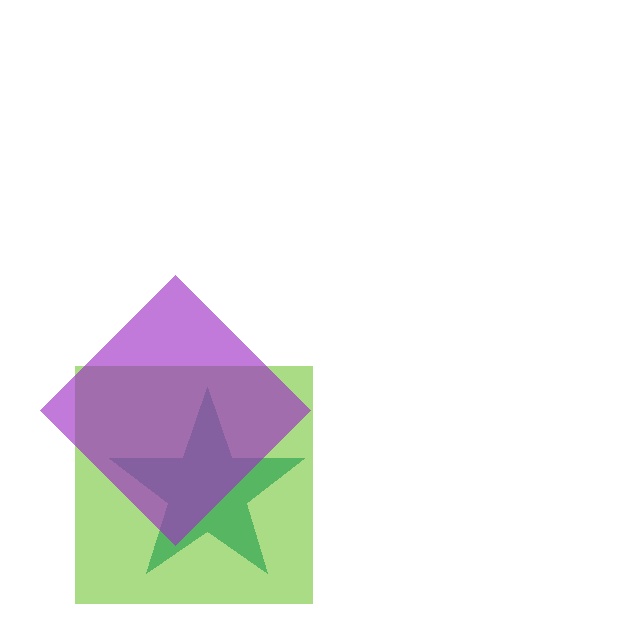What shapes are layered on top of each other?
The layered shapes are: a lime square, a green star, a purple diamond.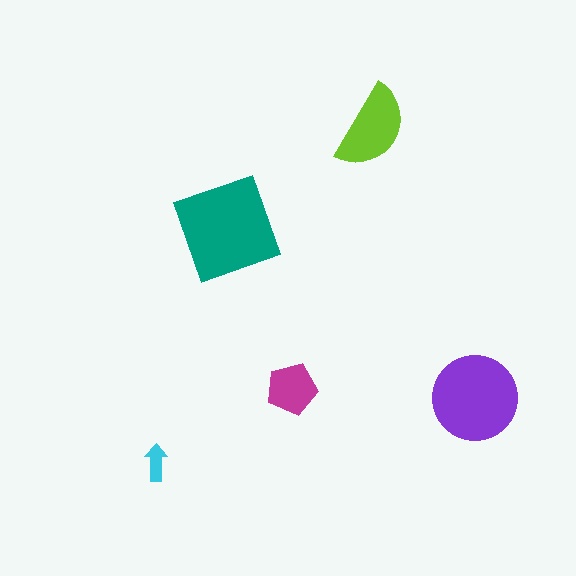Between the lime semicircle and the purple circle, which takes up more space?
The purple circle.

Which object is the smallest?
The cyan arrow.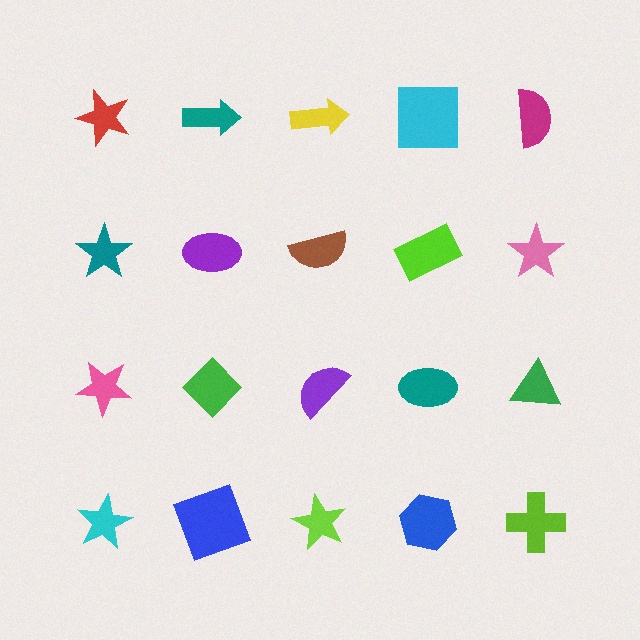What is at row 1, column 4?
A cyan square.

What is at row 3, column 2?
A green diamond.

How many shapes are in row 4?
5 shapes.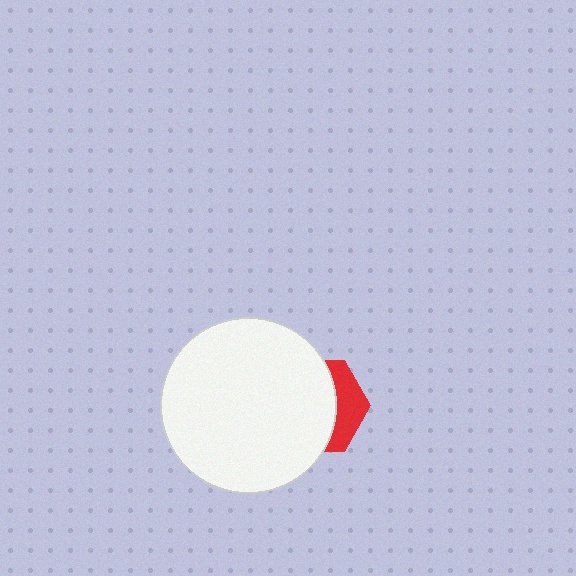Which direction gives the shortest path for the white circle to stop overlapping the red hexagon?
Moving left gives the shortest separation.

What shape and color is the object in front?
The object in front is a white circle.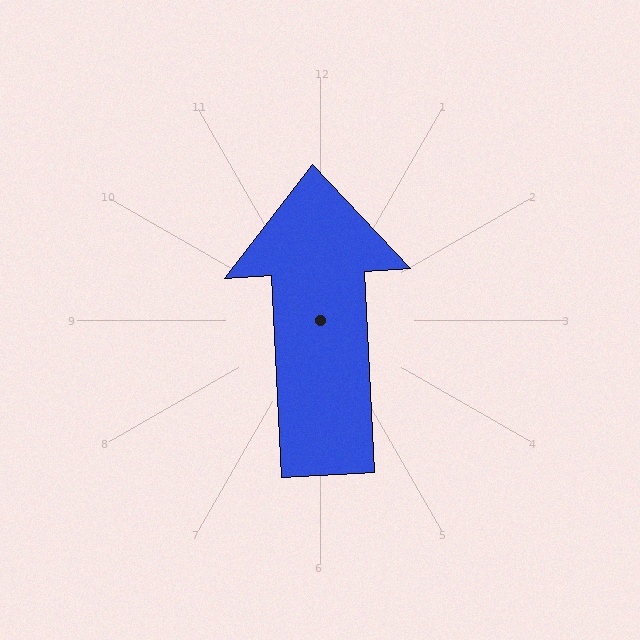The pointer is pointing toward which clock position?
Roughly 12 o'clock.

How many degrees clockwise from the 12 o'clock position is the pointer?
Approximately 357 degrees.